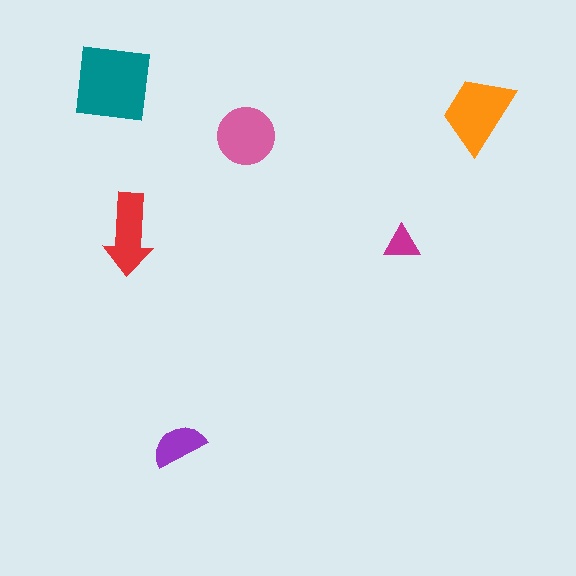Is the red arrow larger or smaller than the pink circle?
Smaller.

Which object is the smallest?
The magenta triangle.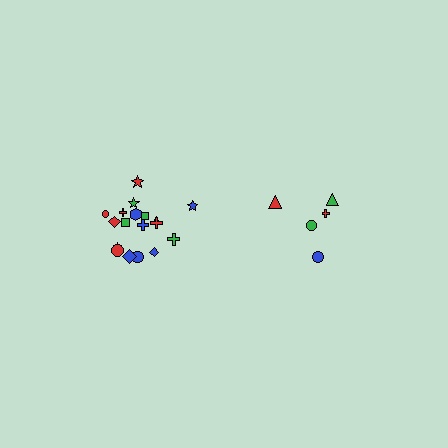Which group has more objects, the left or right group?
The left group.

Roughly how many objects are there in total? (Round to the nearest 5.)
Roughly 25 objects in total.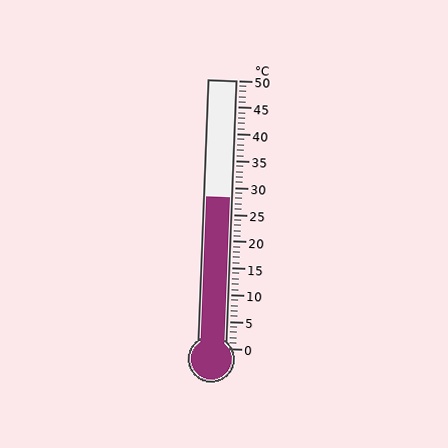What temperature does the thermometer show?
The thermometer shows approximately 28°C.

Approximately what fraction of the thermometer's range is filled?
The thermometer is filled to approximately 55% of its range.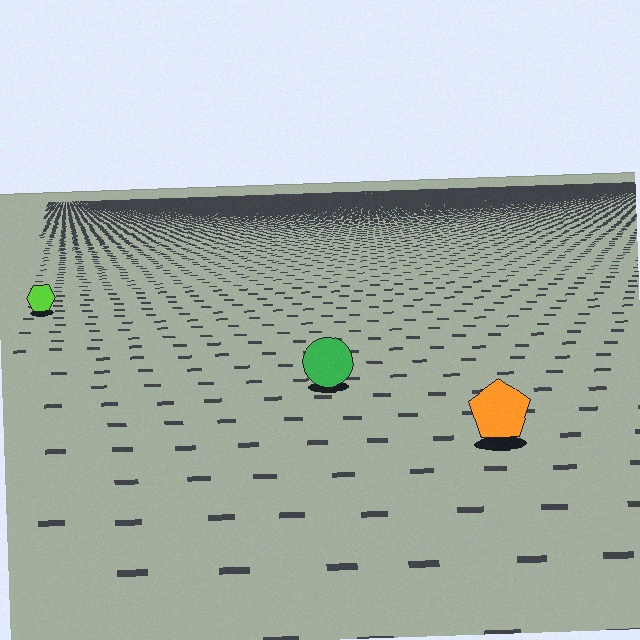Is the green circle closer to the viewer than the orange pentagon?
No. The orange pentagon is closer — you can tell from the texture gradient: the ground texture is coarser near it.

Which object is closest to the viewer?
The orange pentagon is closest. The texture marks near it are larger and more spread out.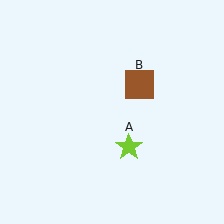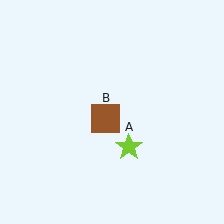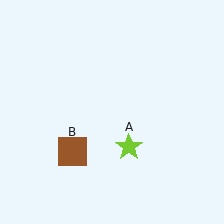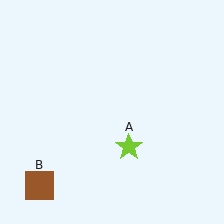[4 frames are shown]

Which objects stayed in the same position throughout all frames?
Lime star (object A) remained stationary.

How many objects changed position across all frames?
1 object changed position: brown square (object B).